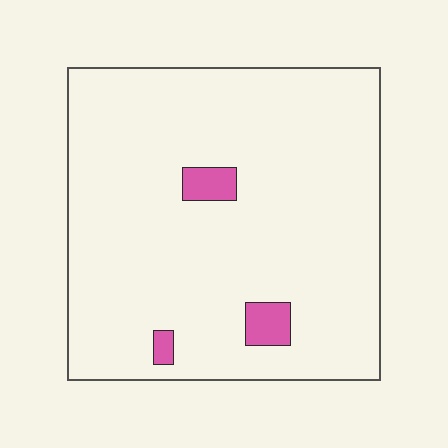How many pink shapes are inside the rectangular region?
3.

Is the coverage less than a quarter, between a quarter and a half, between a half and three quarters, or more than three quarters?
Less than a quarter.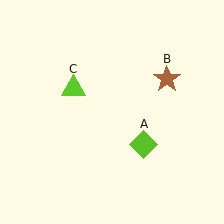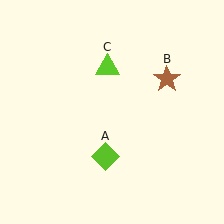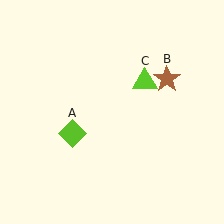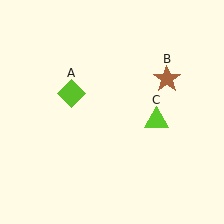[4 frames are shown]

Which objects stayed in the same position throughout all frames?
Brown star (object B) remained stationary.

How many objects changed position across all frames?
2 objects changed position: lime diamond (object A), lime triangle (object C).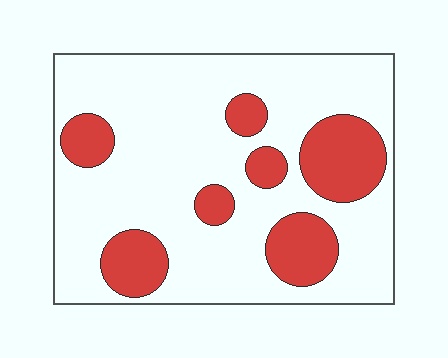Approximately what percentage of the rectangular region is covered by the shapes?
Approximately 25%.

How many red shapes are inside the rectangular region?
7.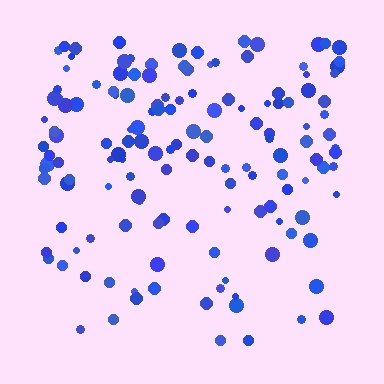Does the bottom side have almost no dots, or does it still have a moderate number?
Still a moderate number, just noticeably fewer than the top.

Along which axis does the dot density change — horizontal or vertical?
Vertical.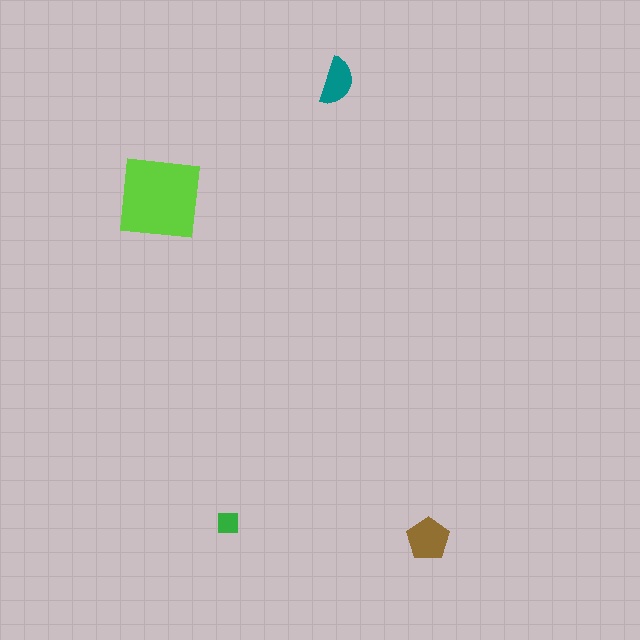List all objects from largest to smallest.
The lime square, the brown pentagon, the teal semicircle, the green square.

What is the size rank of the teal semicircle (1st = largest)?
3rd.